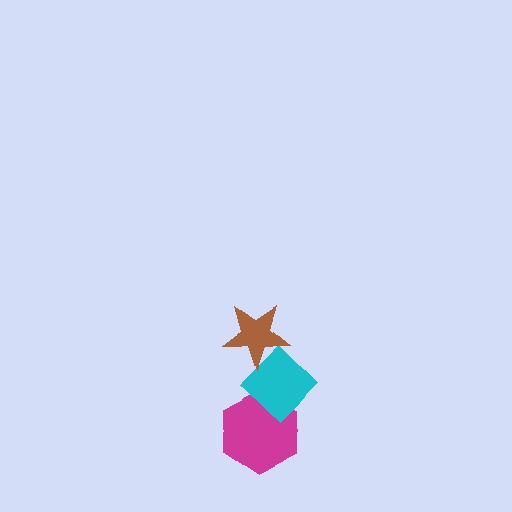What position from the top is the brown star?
The brown star is 1st from the top.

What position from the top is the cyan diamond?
The cyan diamond is 2nd from the top.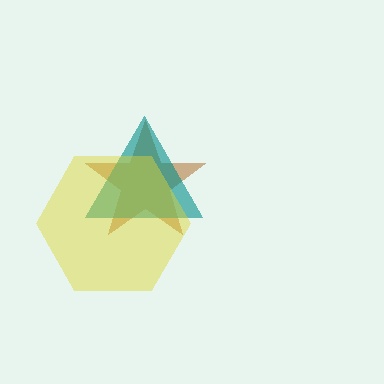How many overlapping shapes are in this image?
There are 3 overlapping shapes in the image.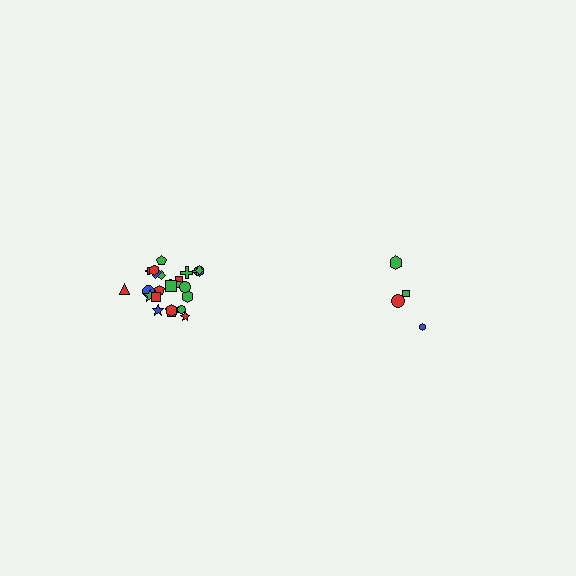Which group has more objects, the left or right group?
The left group.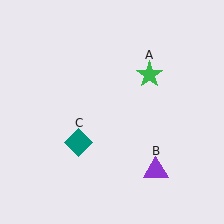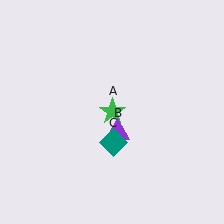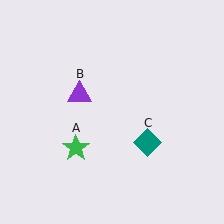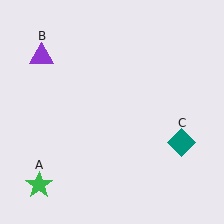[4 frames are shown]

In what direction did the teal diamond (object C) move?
The teal diamond (object C) moved right.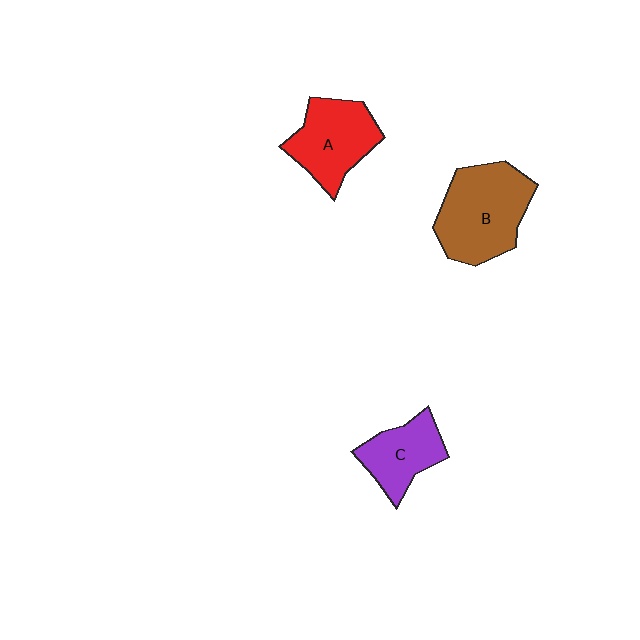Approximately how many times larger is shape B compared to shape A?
Approximately 1.3 times.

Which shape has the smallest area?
Shape C (purple).